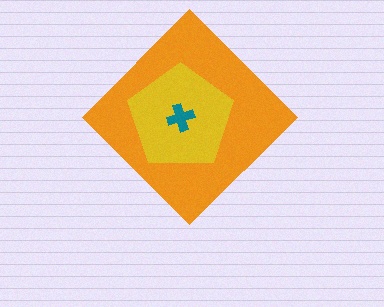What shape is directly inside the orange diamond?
The yellow pentagon.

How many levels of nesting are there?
3.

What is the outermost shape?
The orange diamond.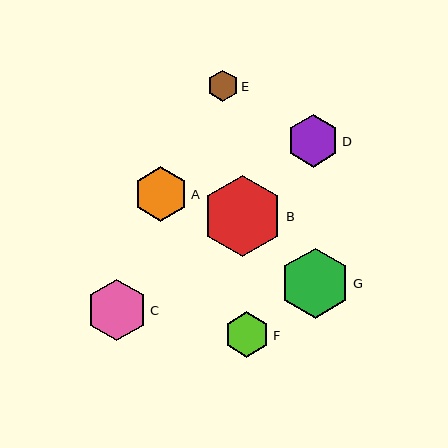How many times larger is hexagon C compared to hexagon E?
Hexagon C is approximately 2.0 times the size of hexagon E.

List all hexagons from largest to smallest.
From largest to smallest: B, G, C, A, D, F, E.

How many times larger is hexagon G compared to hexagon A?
Hexagon G is approximately 1.3 times the size of hexagon A.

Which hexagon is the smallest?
Hexagon E is the smallest with a size of approximately 31 pixels.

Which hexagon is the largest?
Hexagon B is the largest with a size of approximately 81 pixels.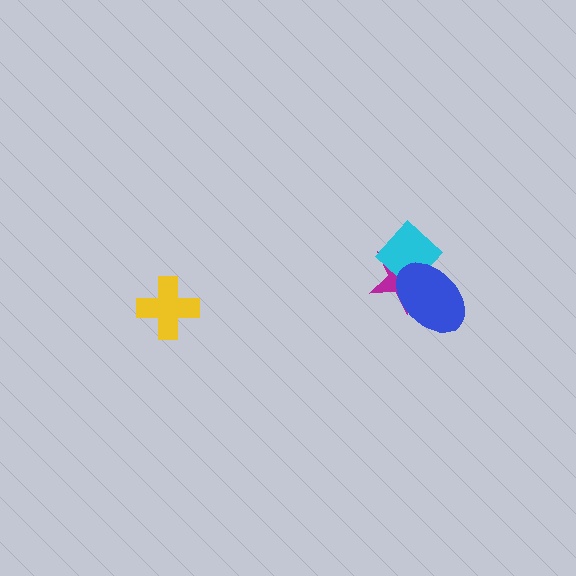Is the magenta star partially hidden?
Yes, it is partially covered by another shape.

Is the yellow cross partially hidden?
No, no other shape covers it.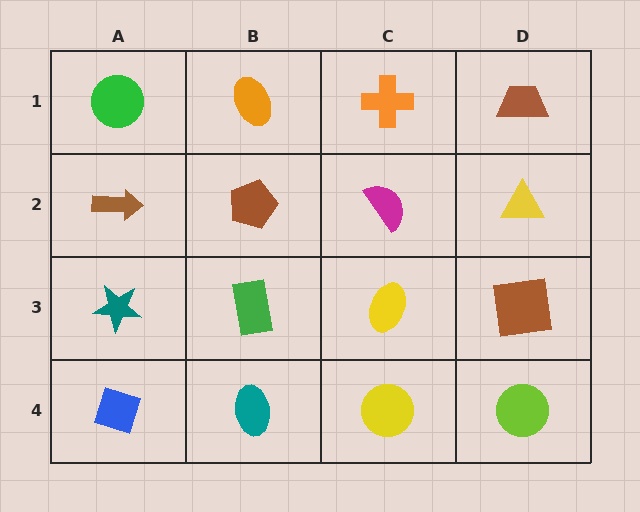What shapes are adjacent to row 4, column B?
A green rectangle (row 3, column B), a blue diamond (row 4, column A), a yellow circle (row 4, column C).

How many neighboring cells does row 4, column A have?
2.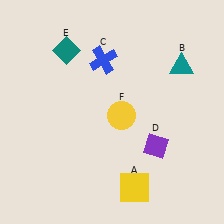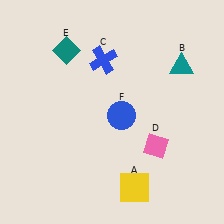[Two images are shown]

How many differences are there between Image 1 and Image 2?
There are 2 differences between the two images.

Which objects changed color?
D changed from purple to pink. F changed from yellow to blue.